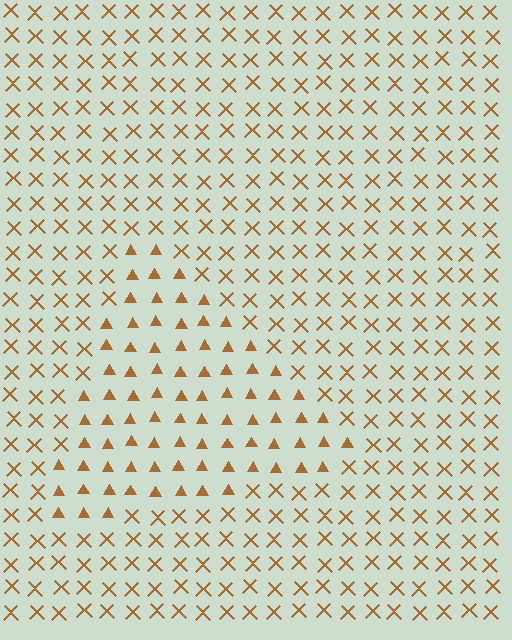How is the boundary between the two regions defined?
The boundary is defined by a change in element shape: triangles inside vs. X marks outside. All elements share the same color and spacing.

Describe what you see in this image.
The image is filled with small brown elements arranged in a uniform grid. A triangle-shaped region contains triangles, while the surrounding area contains X marks. The boundary is defined purely by the change in element shape.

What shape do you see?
I see a triangle.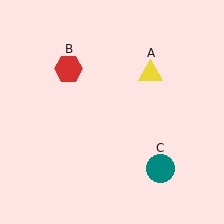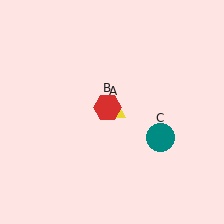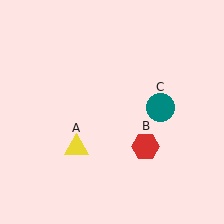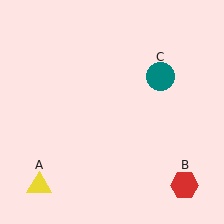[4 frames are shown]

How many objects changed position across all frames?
3 objects changed position: yellow triangle (object A), red hexagon (object B), teal circle (object C).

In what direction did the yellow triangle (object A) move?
The yellow triangle (object A) moved down and to the left.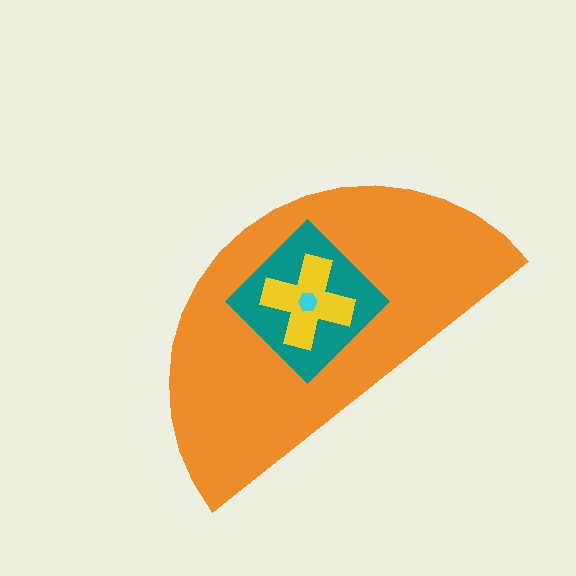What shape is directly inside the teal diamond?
The yellow cross.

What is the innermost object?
The cyan hexagon.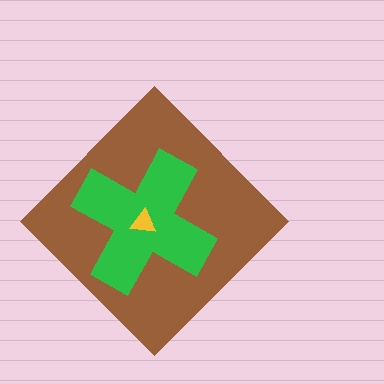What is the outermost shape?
The brown diamond.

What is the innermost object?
The yellow triangle.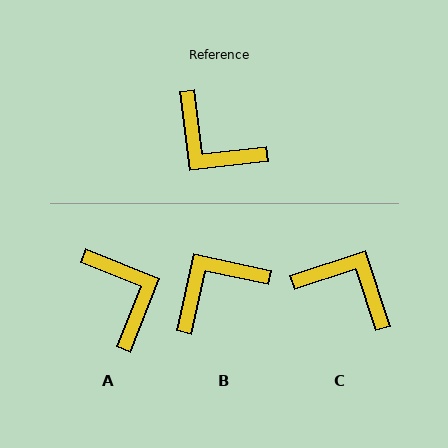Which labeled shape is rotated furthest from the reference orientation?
C, about 169 degrees away.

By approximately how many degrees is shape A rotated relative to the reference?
Approximately 151 degrees counter-clockwise.